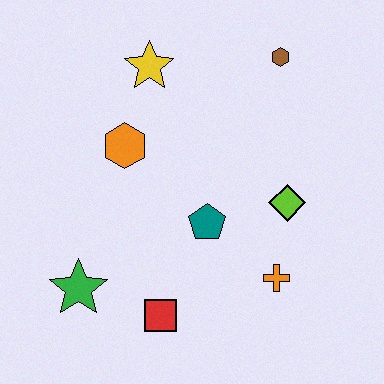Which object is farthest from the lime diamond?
The green star is farthest from the lime diamond.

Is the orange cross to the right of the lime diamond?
No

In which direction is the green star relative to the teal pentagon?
The green star is to the left of the teal pentagon.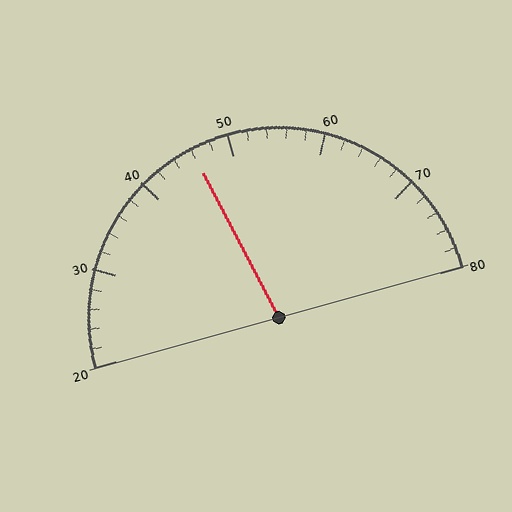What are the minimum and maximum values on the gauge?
The gauge ranges from 20 to 80.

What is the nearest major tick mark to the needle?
The nearest major tick mark is 50.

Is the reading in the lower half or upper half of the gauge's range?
The reading is in the lower half of the range (20 to 80).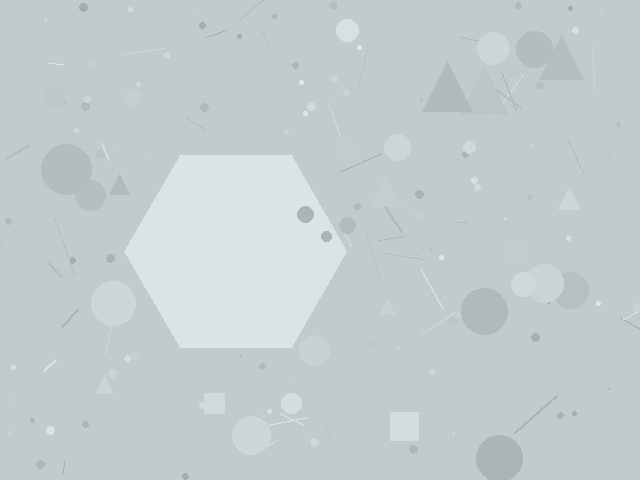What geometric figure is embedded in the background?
A hexagon is embedded in the background.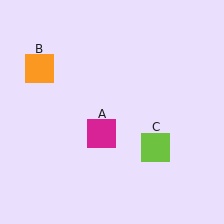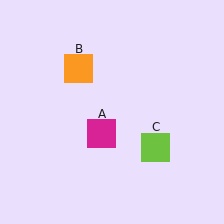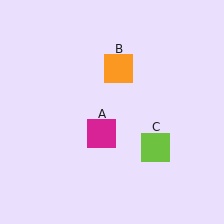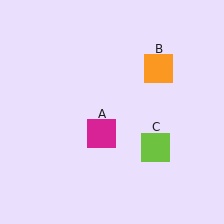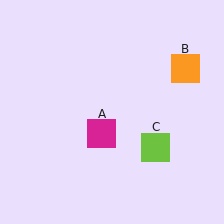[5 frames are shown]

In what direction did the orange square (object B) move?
The orange square (object B) moved right.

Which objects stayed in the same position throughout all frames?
Magenta square (object A) and lime square (object C) remained stationary.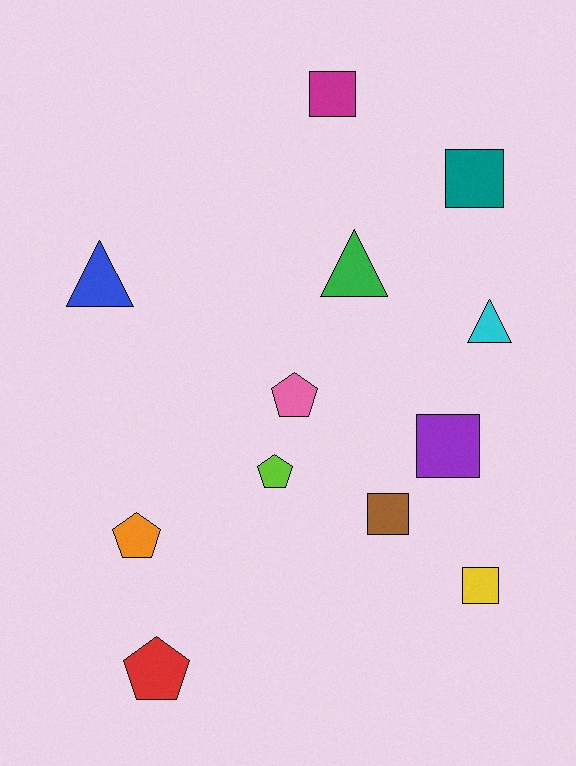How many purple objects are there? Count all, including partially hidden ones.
There is 1 purple object.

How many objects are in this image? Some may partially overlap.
There are 12 objects.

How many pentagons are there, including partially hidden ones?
There are 4 pentagons.